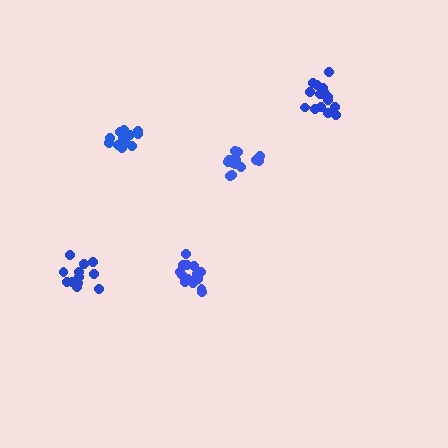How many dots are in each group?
Group 1: 16 dots, Group 2: 15 dots, Group 3: 15 dots, Group 4: 18 dots, Group 5: 14 dots (78 total).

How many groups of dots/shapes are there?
There are 5 groups.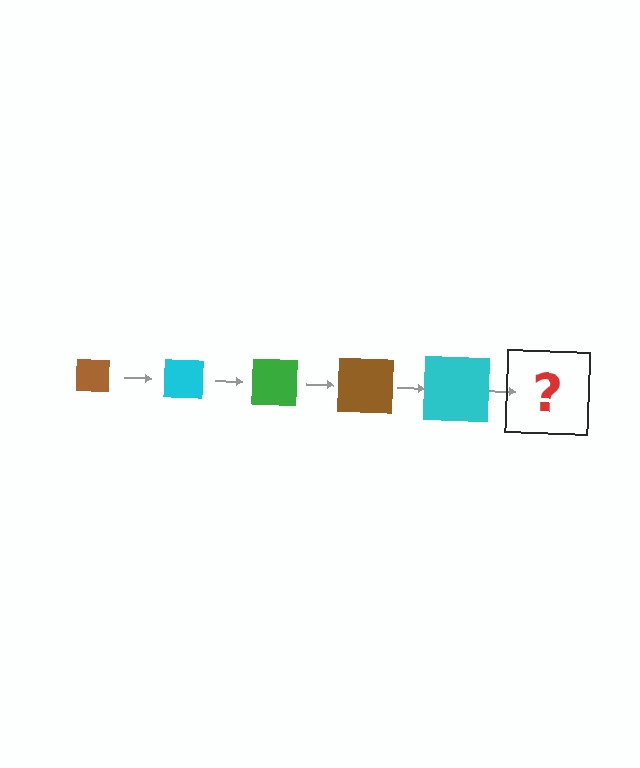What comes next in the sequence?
The next element should be a green square, larger than the previous one.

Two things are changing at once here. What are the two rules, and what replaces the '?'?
The two rules are that the square grows larger each step and the color cycles through brown, cyan, and green. The '?' should be a green square, larger than the previous one.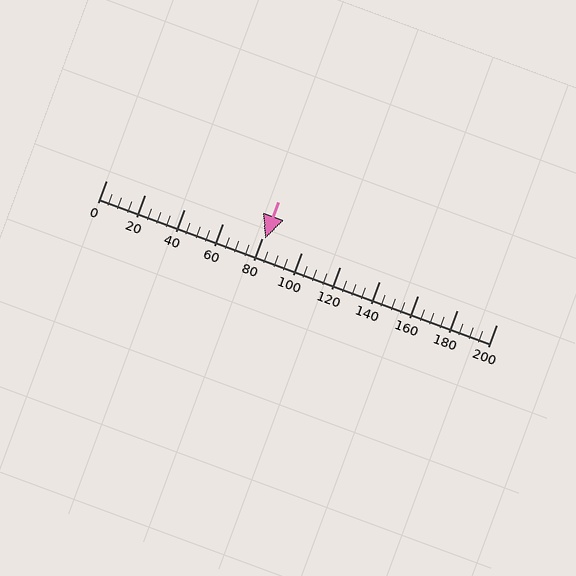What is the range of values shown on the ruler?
The ruler shows values from 0 to 200.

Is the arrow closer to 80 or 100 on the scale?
The arrow is closer to 80.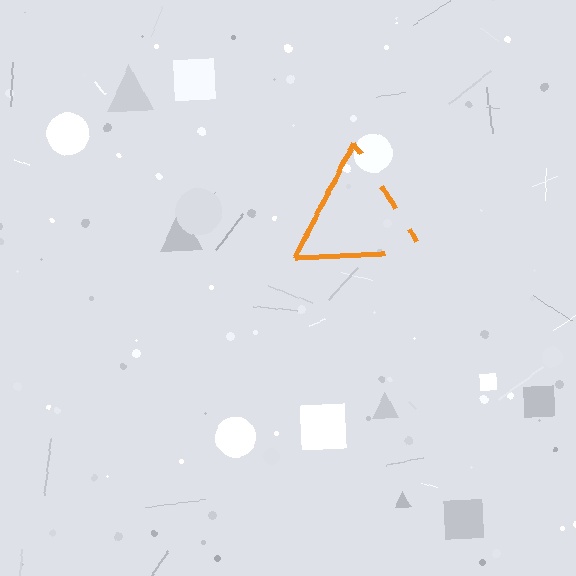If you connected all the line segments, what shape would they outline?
They would outline a triangle.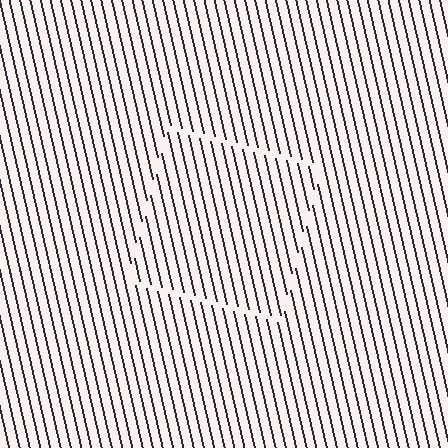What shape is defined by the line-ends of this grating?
An illusory square. The interior of the shape contains the same grating, shifted by half a period — the contour is defined by the phase discontinuity where line-ends from the inner and outer gratings abut.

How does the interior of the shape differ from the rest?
The interior of the shape contains the same grating, shifted by half a period — the contour is defined by the phase discontinuity where line-ends from the inner and outer gratings abut.